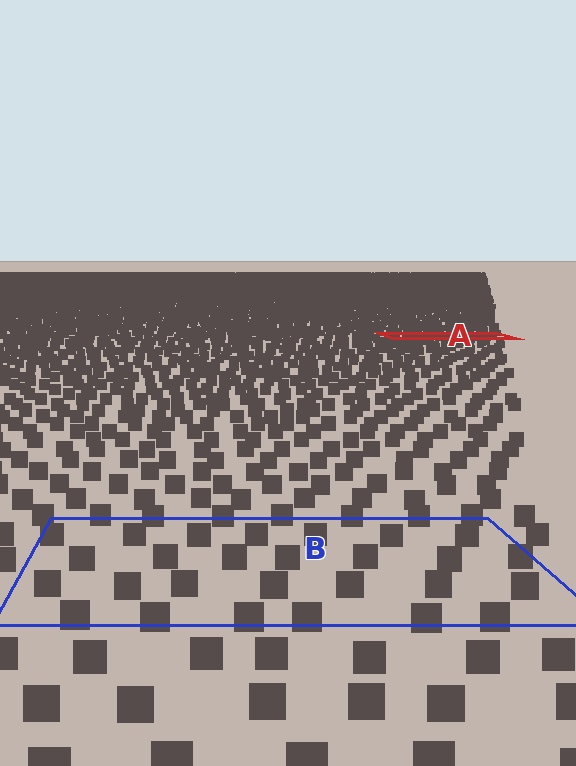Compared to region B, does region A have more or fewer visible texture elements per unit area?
Region A has more texture elements per unit area — they are packed more densely because it is farther away.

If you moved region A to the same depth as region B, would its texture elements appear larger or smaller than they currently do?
They would appear larger. At a closer depth, the same texture elements are projected at a bigger on-screen size.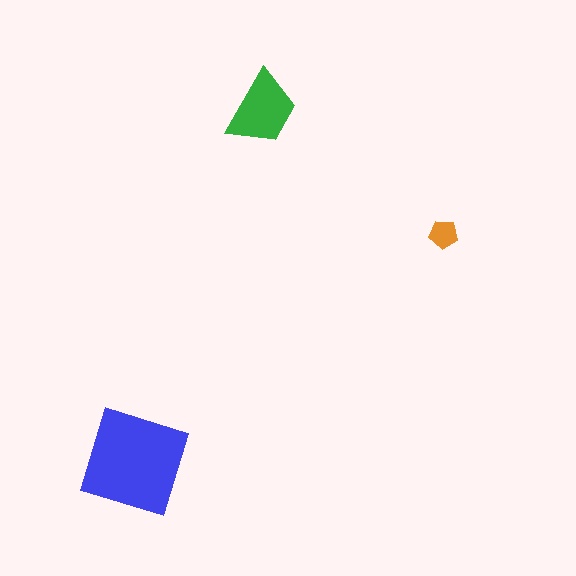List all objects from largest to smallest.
The blue diamond, the green trapezoid, the orange pentagon.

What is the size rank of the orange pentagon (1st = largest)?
3rd.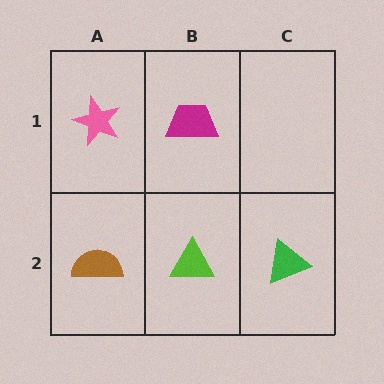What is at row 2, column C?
A green triangle.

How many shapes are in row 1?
2 shapes.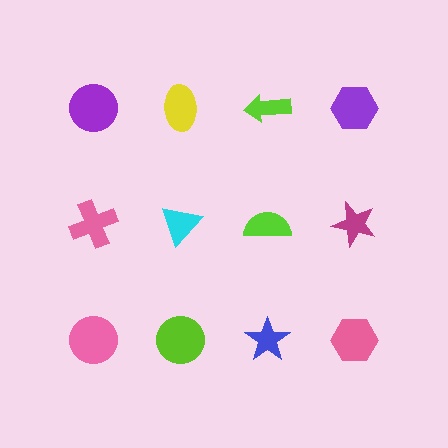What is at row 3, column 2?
A lime circle.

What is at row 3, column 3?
A blue star.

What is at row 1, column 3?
A lime arrow.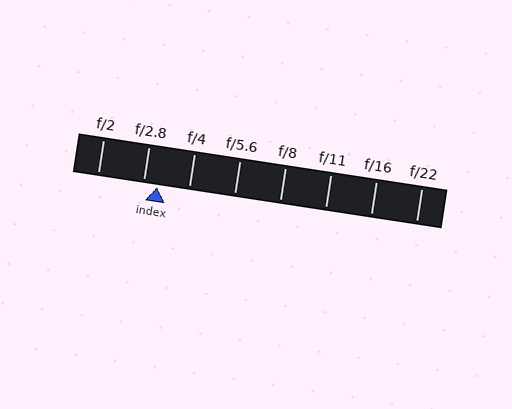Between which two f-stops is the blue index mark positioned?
The index mark is between f/2.8 and f/4.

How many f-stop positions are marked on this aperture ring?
There are 8 f-stop positions marked.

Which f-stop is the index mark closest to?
The index mark is closest to f/2.8.